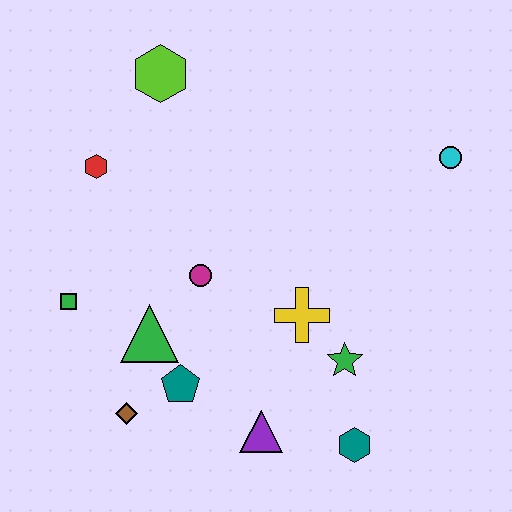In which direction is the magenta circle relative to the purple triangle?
The magenta circle is above the purple triangle.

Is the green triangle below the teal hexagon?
No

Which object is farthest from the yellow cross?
The lime hexagon is farthest from the yellow cross.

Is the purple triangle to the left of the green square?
No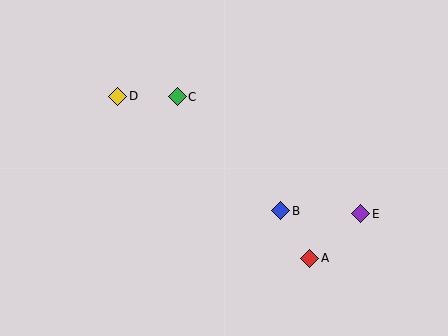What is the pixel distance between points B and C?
The distance between B and C is 154 pixels.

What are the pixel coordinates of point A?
Point A is at (310, 258).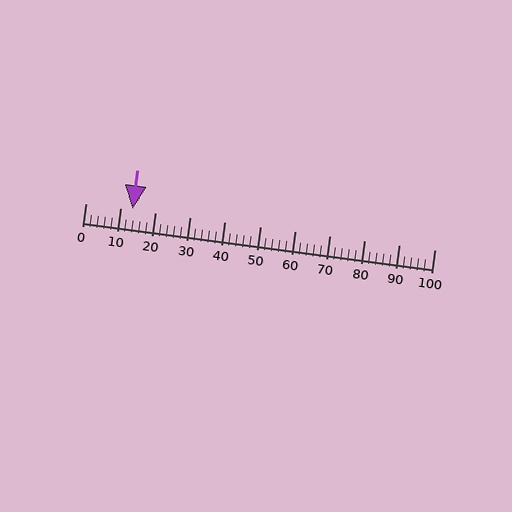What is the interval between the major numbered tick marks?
The major tick marks are spaced 10 units apart.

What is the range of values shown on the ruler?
The ruler shows values from 0 to 100.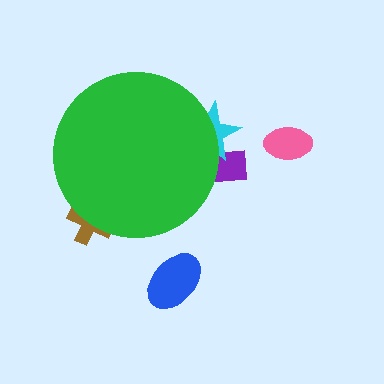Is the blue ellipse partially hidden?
No, the blue ellipse is fully visible.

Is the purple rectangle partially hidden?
Yes, the purple rectangle is partially hidden behind the green circle.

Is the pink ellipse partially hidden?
No, the pink ellipse is fully visible.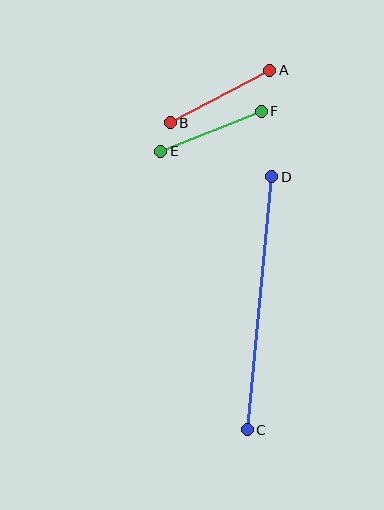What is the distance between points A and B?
The distance is approximately 112 pixels.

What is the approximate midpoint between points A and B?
The midpoint is at approximately (220, 96) pixels.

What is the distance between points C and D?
The distance is approximately 254 pixels.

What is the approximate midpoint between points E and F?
The midpoint is at approximately (211, 131) pixels.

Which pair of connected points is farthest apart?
Points C and D are farthest apart.